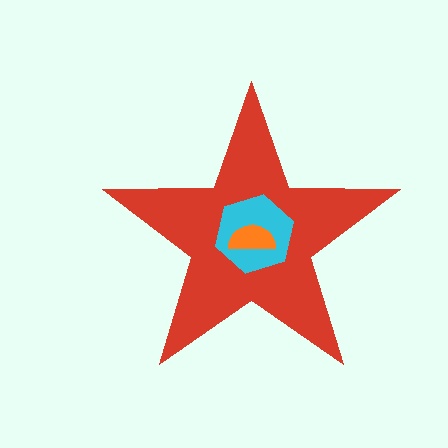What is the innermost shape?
The orange semicircle.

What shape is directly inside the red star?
The cyan hexagon.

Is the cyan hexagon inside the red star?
Yes.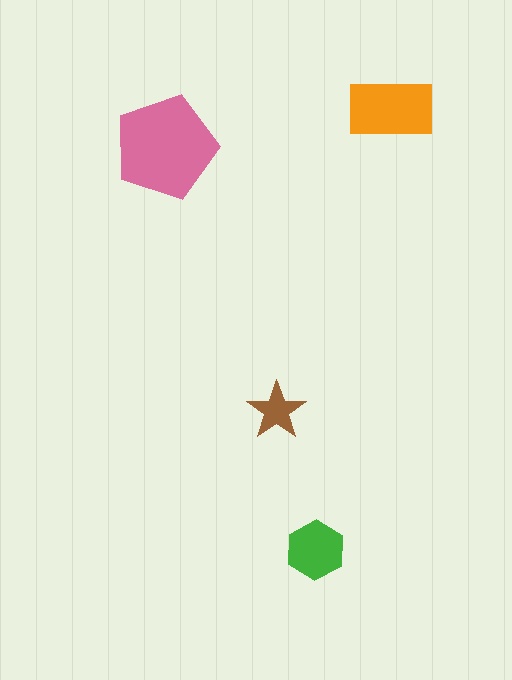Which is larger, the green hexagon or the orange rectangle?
The orange rectangle.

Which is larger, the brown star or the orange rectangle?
The orange rectangle.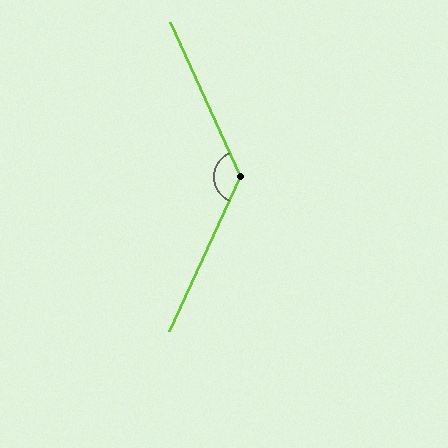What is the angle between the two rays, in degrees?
Approximately 131 degrees.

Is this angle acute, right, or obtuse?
It is obtuse.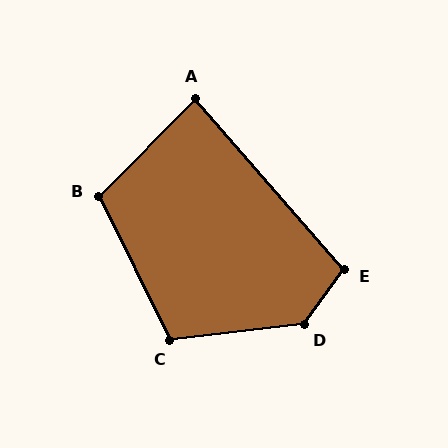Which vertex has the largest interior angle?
D, at approximately 133 degrees.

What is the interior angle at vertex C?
Approximately 109 degrees (obtuse).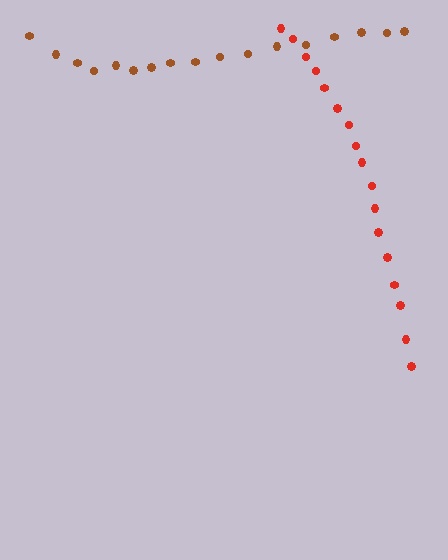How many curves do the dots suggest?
There are 2 distinct paths.